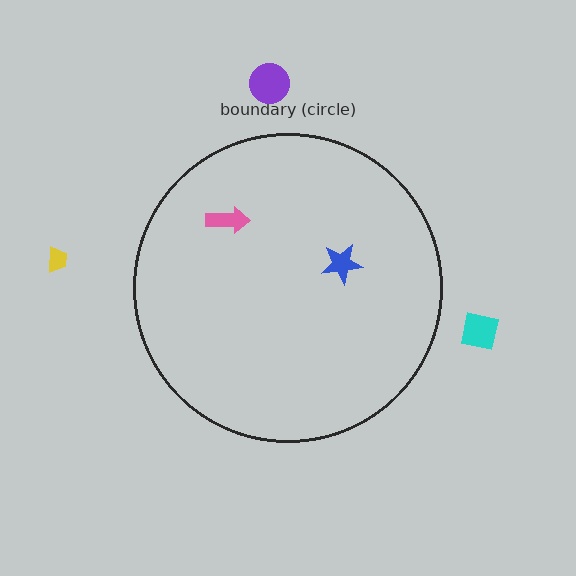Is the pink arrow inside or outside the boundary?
Inside.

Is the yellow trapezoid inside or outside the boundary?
Outside.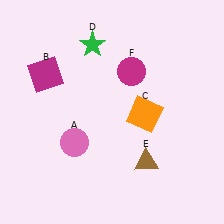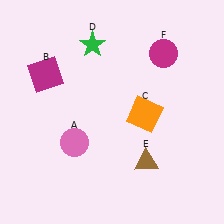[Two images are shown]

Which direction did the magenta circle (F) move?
The magenta circle (F) moved right.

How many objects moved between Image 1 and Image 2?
1 object moved between the two images.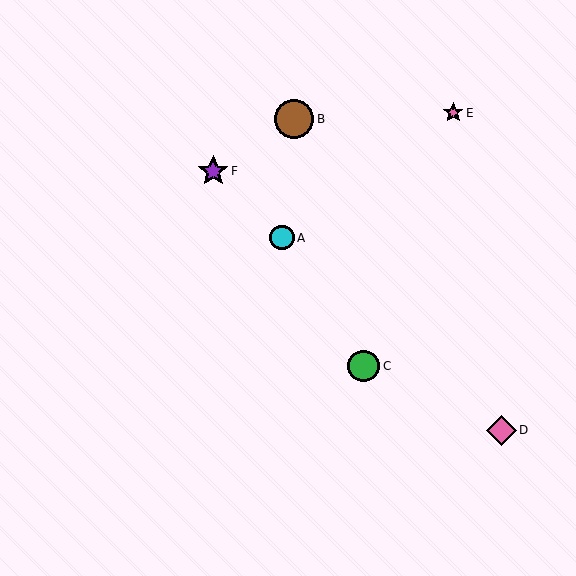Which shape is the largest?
The brown circle (labeled B) is the largest.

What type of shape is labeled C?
Shape C is a green circle.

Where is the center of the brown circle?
The center of the brown circle is at (294, 119).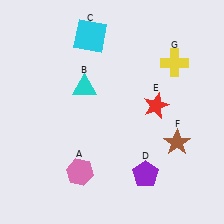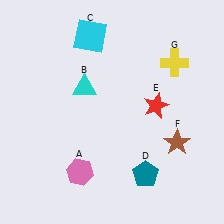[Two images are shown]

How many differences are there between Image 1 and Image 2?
There is 1 difference between the two images.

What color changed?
The pentagon (D) changed from purple in Image 1 to teal in Image 2.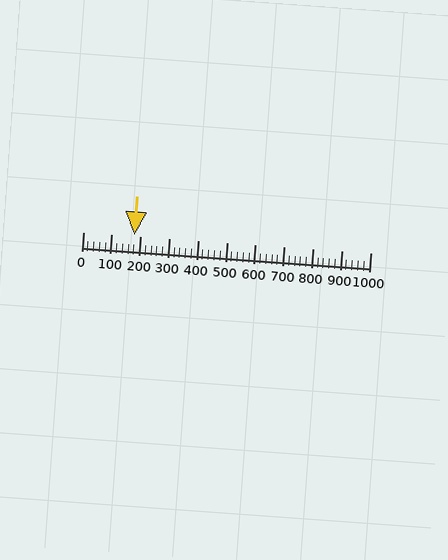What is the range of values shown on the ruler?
The ruler shows values from 0 to 1000.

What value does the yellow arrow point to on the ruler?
The yellow arrow points to approximately 180.